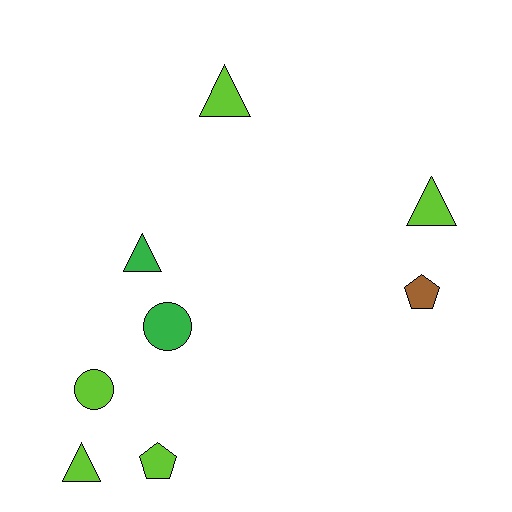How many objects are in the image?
There are 8 objects.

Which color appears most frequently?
Lime, with 5 objects.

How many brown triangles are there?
There are no brown triangles.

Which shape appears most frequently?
Triangle, with 4 objects.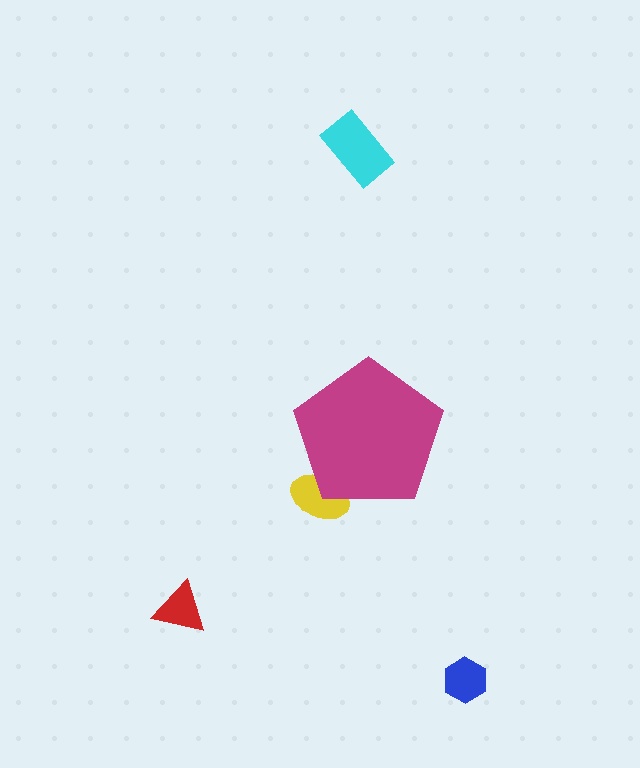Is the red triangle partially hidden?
No, the red triangle is fully visible.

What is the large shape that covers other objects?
A magenta pentagon.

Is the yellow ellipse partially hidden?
Yes, the yellow ellipse is partially hidden behind the magenta pentagon.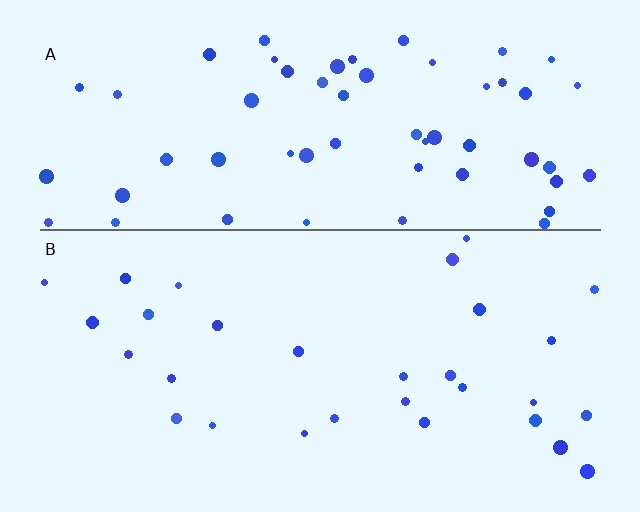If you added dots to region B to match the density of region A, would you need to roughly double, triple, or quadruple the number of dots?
Approximately double.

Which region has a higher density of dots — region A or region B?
A (the top).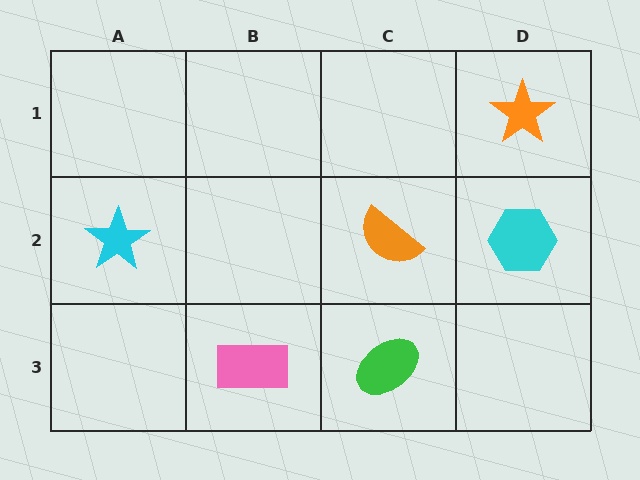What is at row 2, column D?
A cyan hexagon.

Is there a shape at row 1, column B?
No, that cell is empty.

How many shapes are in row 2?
3 shapes.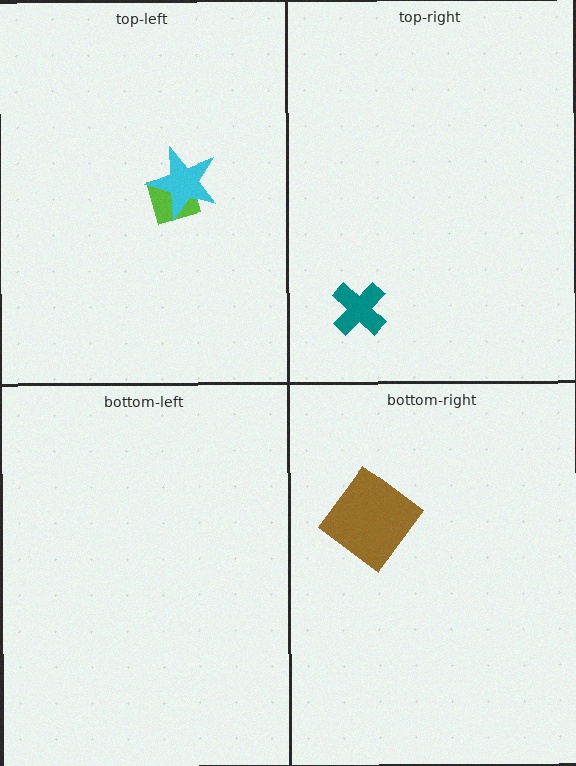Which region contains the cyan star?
The top-left region.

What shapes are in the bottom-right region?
The brown diamond.